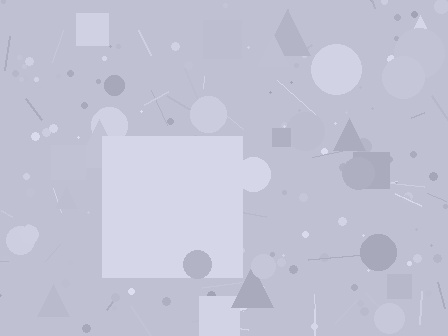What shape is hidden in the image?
A square is hidden in the image.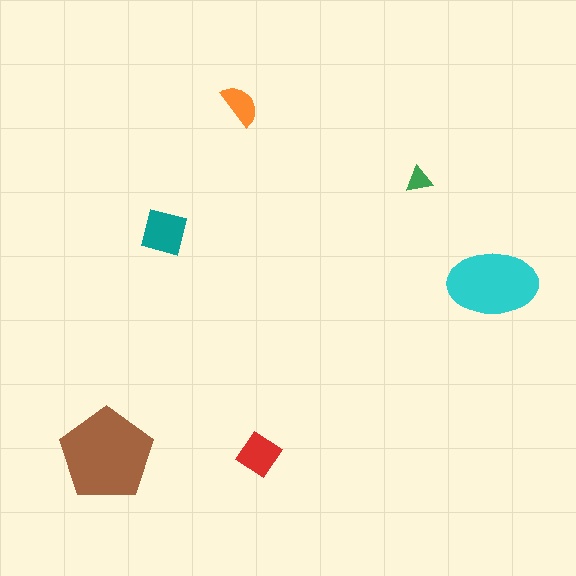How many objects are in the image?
There are 6 objects in the image.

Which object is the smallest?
The green triangle.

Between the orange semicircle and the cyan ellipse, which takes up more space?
The cyan ellipse.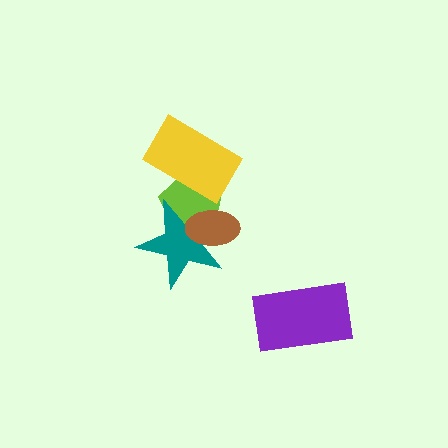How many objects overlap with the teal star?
2 objects overlap with the teal star.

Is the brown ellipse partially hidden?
No, no other shape covers it.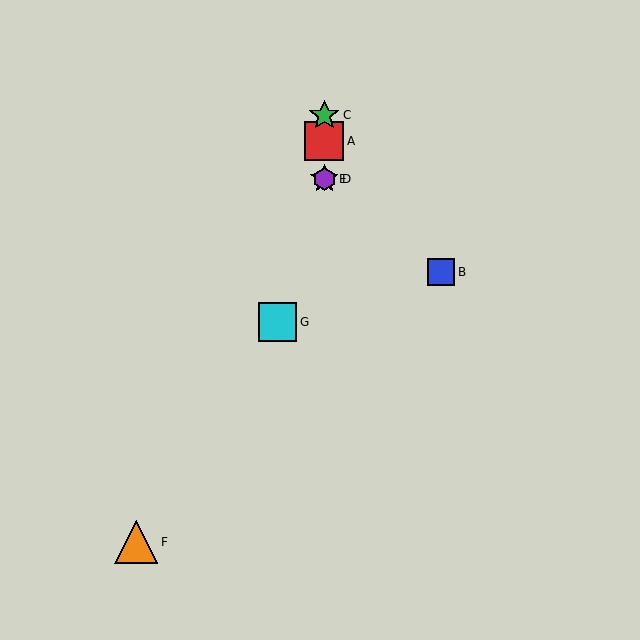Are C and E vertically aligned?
Yes, both are at x≈324.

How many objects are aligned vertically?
4 objects (A, C, D, E) are aligned vertically.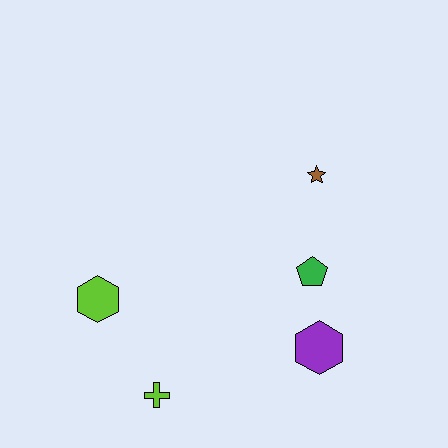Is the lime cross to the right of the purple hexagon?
No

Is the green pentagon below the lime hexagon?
No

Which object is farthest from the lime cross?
The brown star is farthest from the lime cross.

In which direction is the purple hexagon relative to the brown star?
The purple hexagon is below the brown star.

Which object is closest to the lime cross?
The lime hexagon is closest to the lime cross.